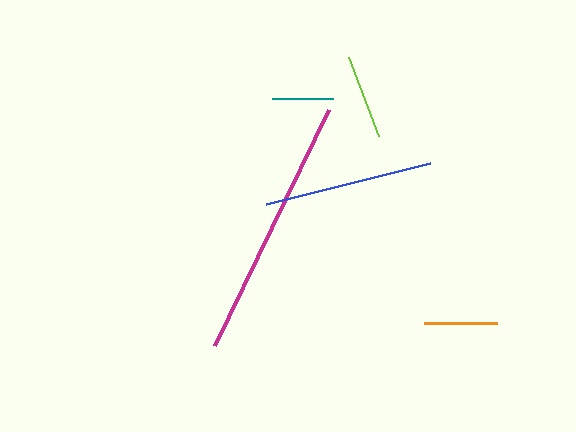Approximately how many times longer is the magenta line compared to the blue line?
The magenta line is approximately 1.6 times the length of the blue line.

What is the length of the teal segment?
The teal segment is approximately 61 pixels long.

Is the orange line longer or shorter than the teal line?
The orange line is longer than the teal line.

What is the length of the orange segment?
The orange segment is approximately 74 pixels long.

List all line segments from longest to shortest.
From longest to shortest: magenta, blue, lime, orange, teal.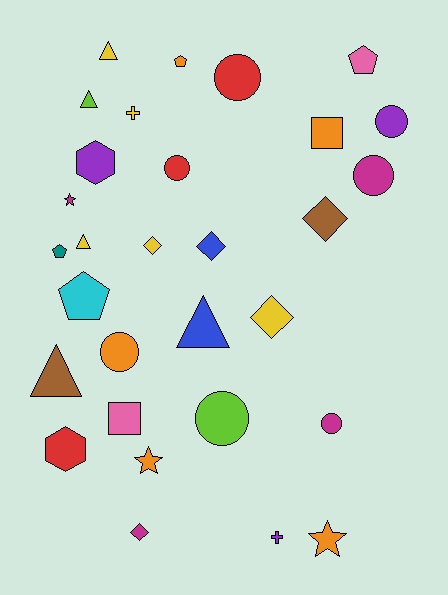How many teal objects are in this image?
There is 1 teal object.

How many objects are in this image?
There are 30 objects.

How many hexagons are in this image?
There are 2 hexagons.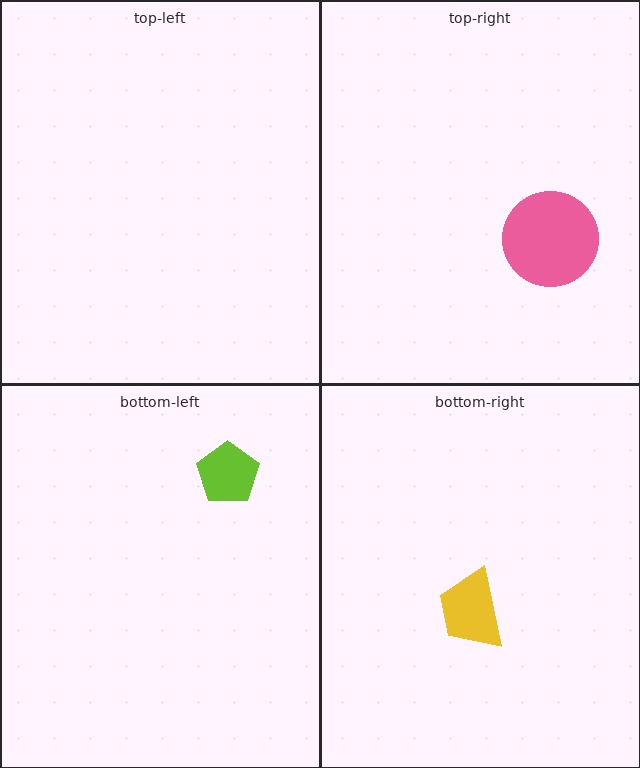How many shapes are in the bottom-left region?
1.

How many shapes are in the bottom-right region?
1.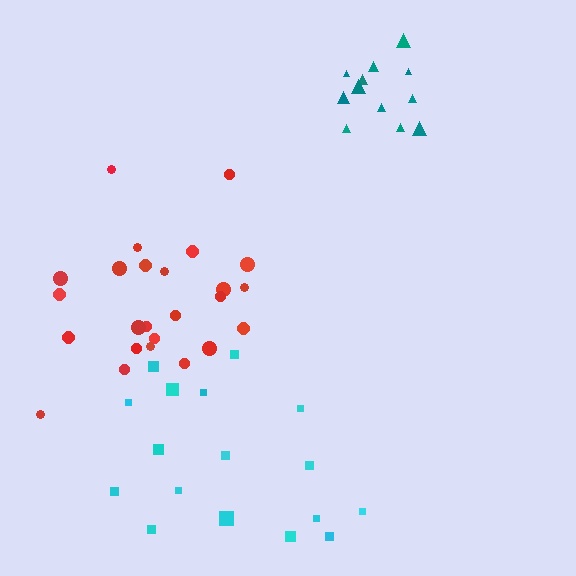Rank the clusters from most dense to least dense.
teal, red, cyan.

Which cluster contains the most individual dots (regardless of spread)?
Red (25).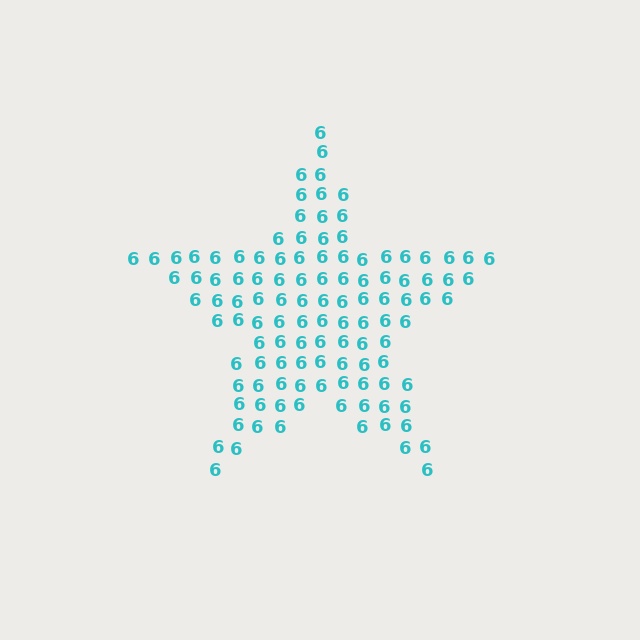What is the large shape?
The large shape is a star.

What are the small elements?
The small elements are digit 6's.